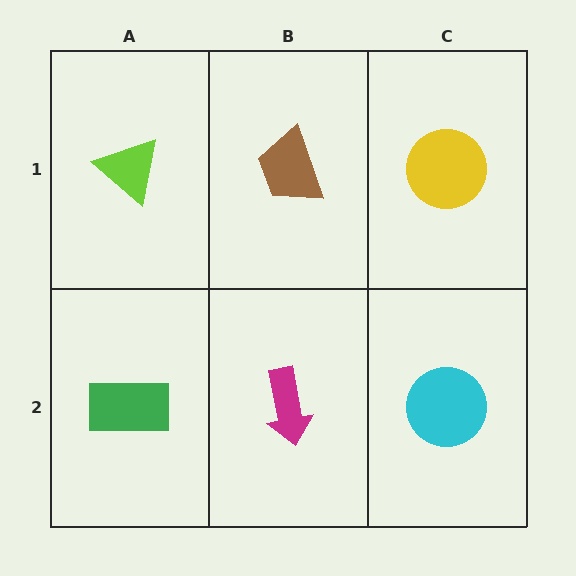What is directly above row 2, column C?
A yellow circle.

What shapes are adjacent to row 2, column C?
A yellow circle (row 1, column C), a magenta arrow (row 2, column B).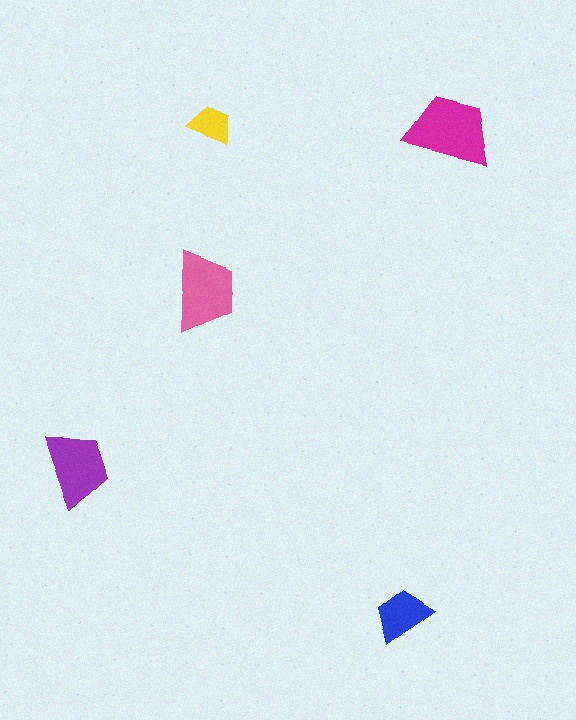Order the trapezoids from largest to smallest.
the magenta one, the pink one, the purple one, the blue one, the yellow one.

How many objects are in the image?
There are 5 objects in the image.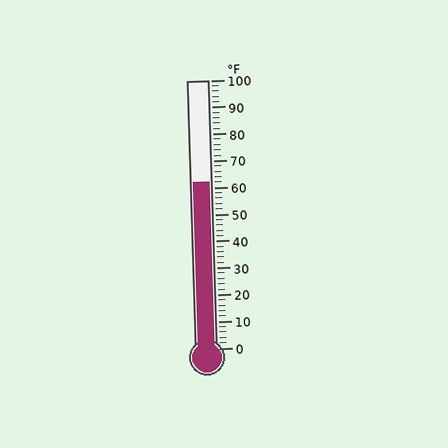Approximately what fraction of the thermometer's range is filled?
The thermometer is filled to approximately 60% of its range.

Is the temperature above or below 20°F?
The temperature is above 20°F.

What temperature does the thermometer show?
The thermometer shows approximately 62°F.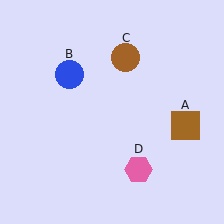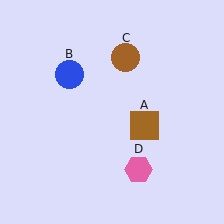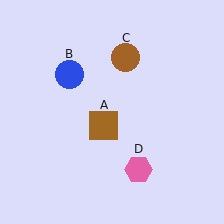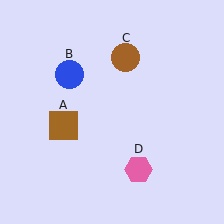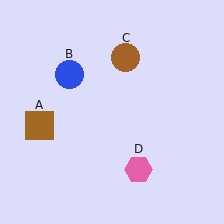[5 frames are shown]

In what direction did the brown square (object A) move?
The brown square (object A) moved left.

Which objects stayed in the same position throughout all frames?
Blue circle (object B) and brown circle (object C) and pink hexagon (object D) remained stationary.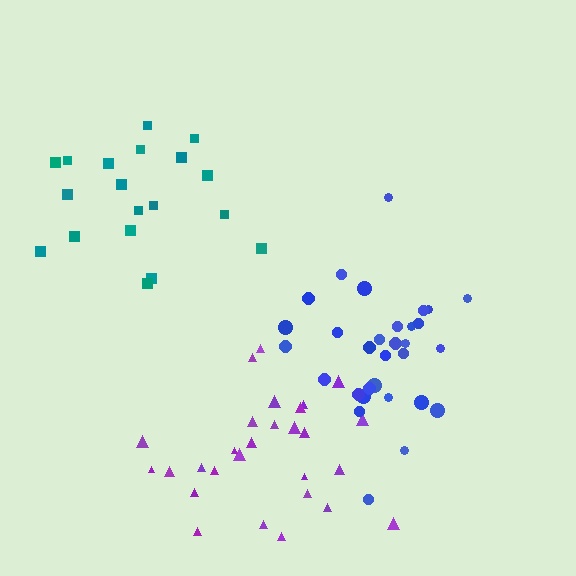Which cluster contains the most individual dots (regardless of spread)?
Blue (31).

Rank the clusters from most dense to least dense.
blue, teal, purple.